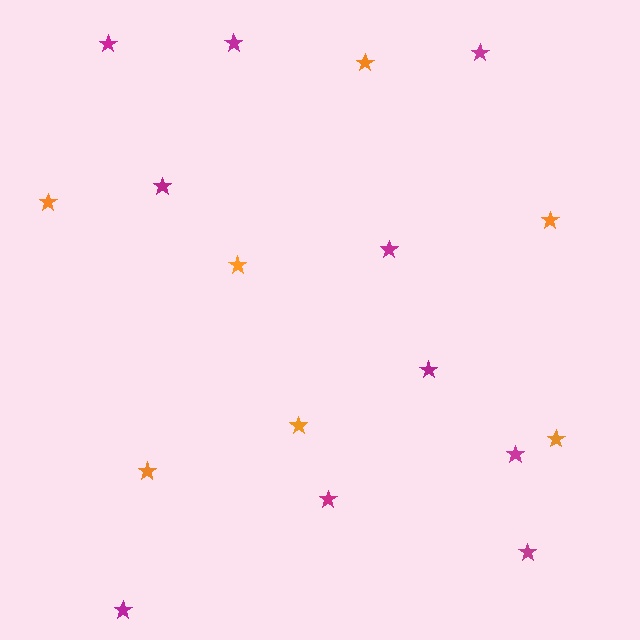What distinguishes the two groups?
There are 2 groups: one group of magenta stars (10) and one group of orange stars (7).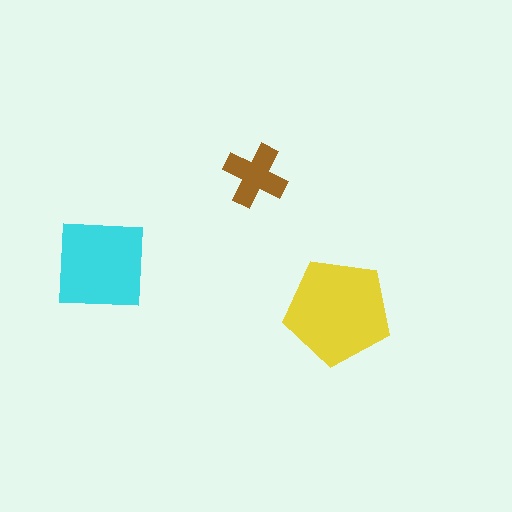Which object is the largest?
The yellow pentagon.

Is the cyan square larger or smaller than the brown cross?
Larger.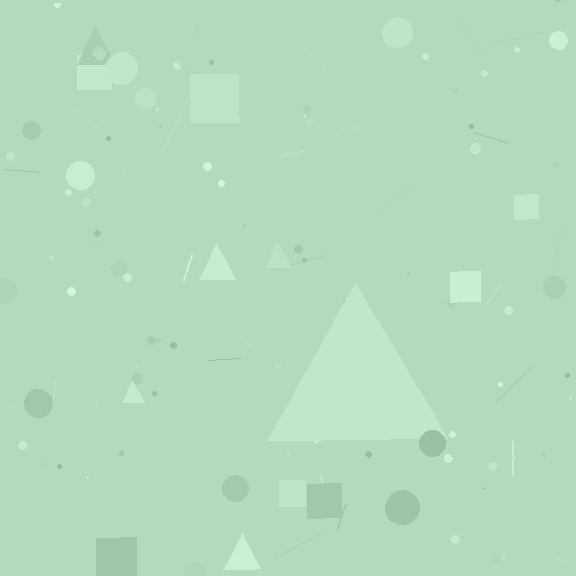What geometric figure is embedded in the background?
A triangle is embedded in the background.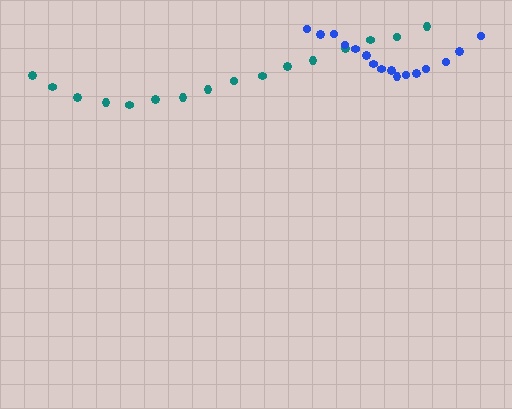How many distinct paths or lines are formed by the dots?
There are 2 distinct paths.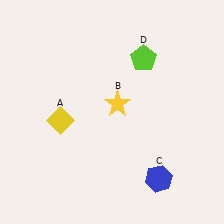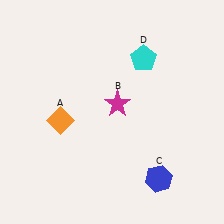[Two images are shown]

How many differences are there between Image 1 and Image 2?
There are 3 differences between the two images.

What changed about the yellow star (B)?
In Image 1, B is yellow. In Image 2, it changed to magenta.